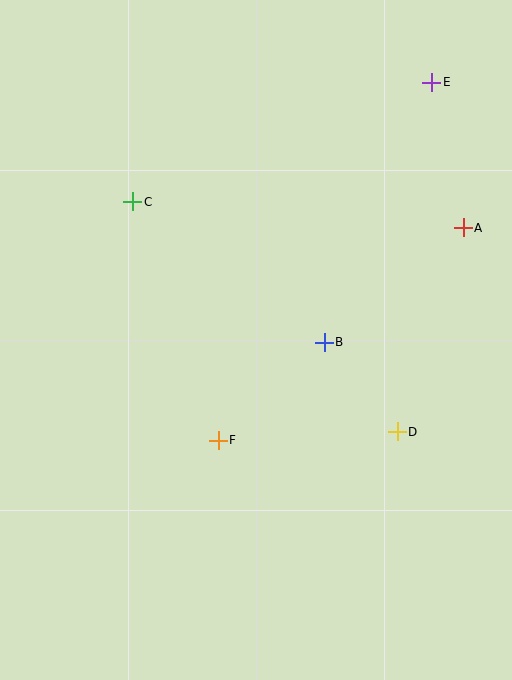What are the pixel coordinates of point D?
Point D is at (397, 432).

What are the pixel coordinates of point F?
Point F is at (218, 440).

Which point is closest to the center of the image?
Point B at (324, 342) is closest to the center.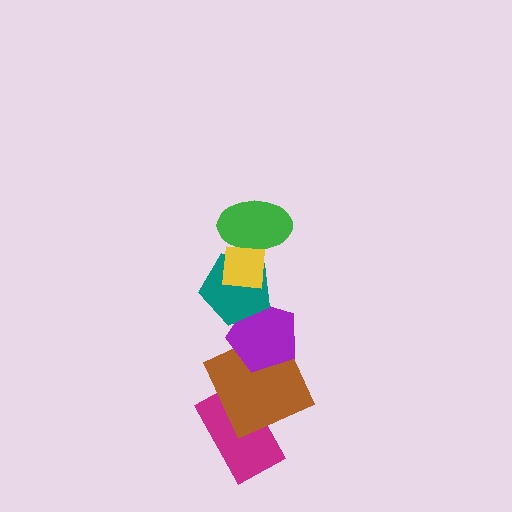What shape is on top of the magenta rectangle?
The brown square is on top of the magenta rectangle.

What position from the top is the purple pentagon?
The purple pentagon is 4th from the top.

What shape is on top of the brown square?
The purple pentagon is on top of the brown square.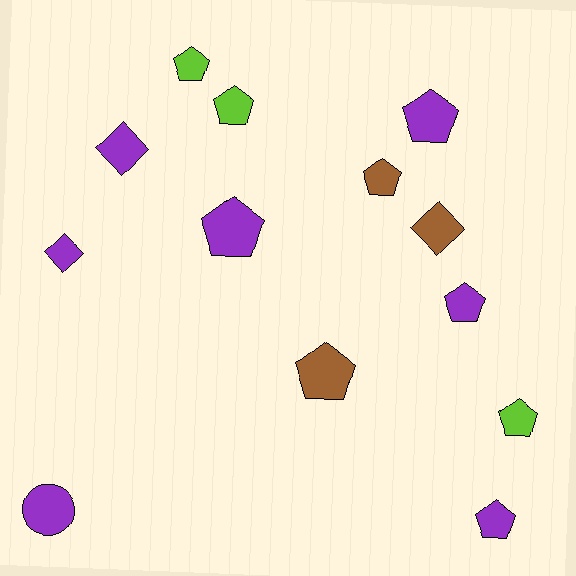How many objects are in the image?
There are 13 objects.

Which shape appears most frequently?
Pentagon, with 9 objects.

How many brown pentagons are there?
There are 2 brown pentagons.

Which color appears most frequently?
Purple, with 7 objects.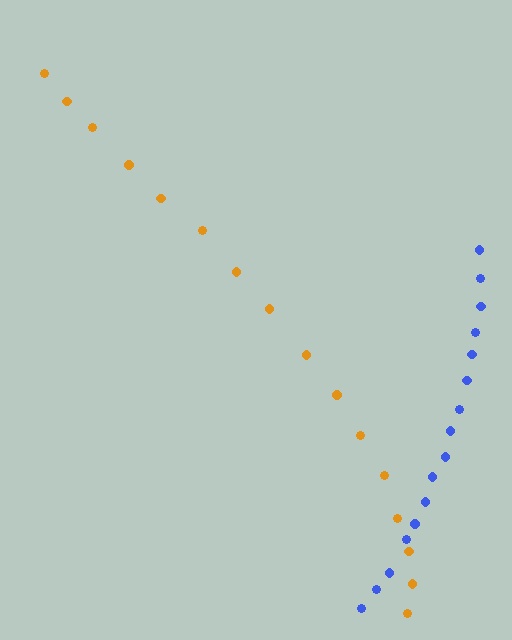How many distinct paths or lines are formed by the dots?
There are 2 distinct paths.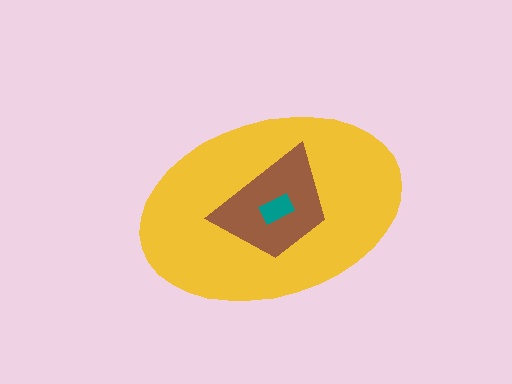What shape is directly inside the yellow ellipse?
The brown trapezoid.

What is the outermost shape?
The yellow ellipse.